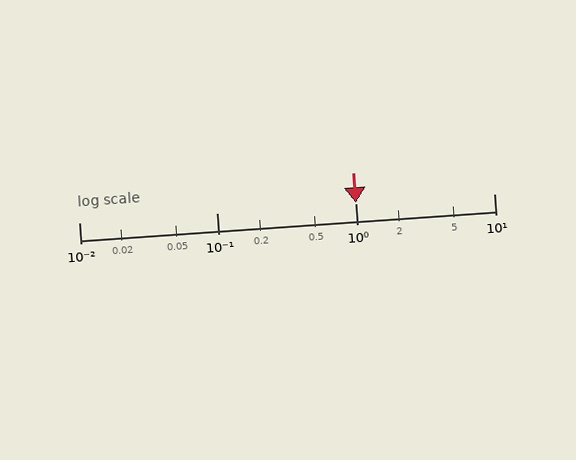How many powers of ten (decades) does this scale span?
The scale spans 3 decades, from 0.01 to 10.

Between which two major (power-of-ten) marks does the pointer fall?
The pointer is between 1 and 10.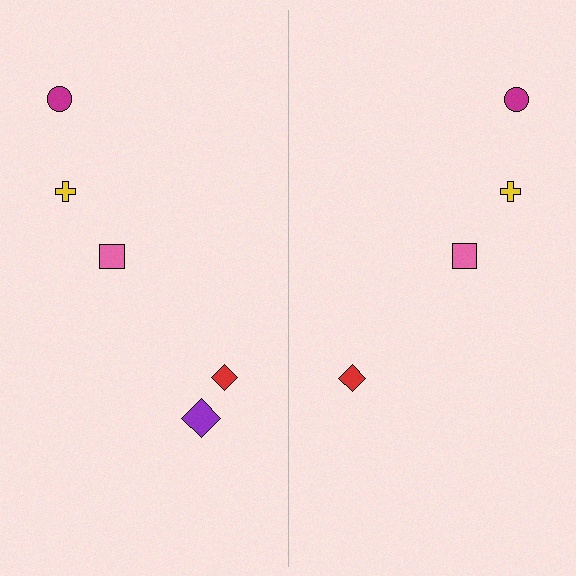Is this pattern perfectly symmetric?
No, the pattern is not perfectly symmetric. A purple diamond is missing from the right side.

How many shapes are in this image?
There are 9 shapes in this image.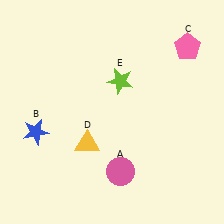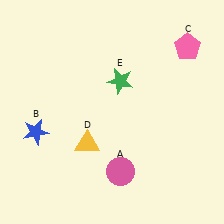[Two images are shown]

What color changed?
The star (E) changed from lime in Image 1 to green in Image 2.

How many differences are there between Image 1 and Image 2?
There is 1 difference between the two images.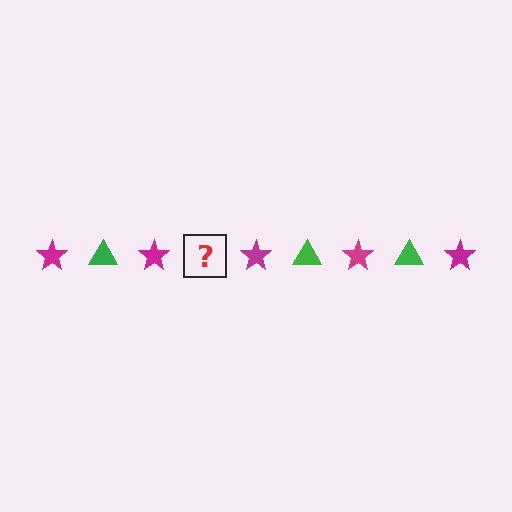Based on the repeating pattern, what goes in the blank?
The blank should be a green triangle.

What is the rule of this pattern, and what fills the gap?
The rule is that the pattern alternates between magenta star and green triangle. The gap should be filled with a green triangle.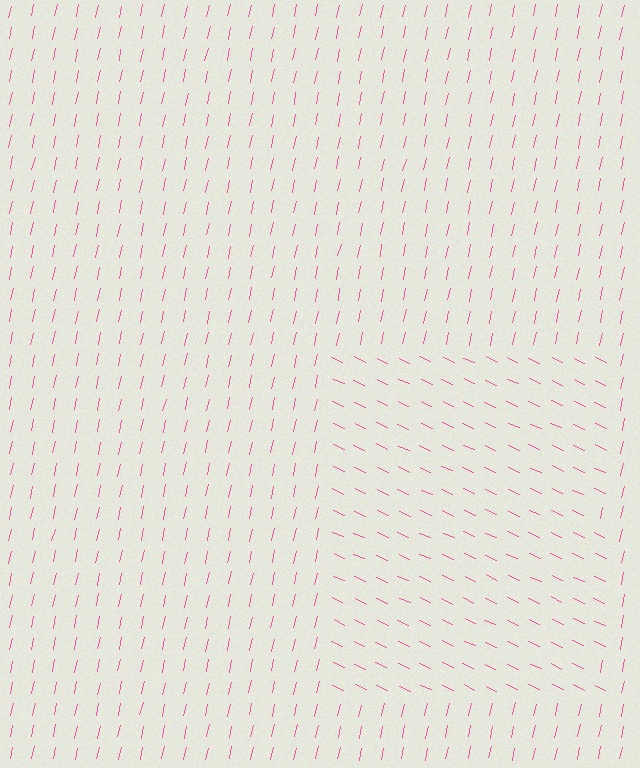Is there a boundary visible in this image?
Yes, there is a texture boundary formed by a change in line orientation.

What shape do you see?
I see a rectangle.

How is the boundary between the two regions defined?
The boundary is defined purely by a change in line orientation (approximately 78 degrees difference). All lines are the same color and thickness.